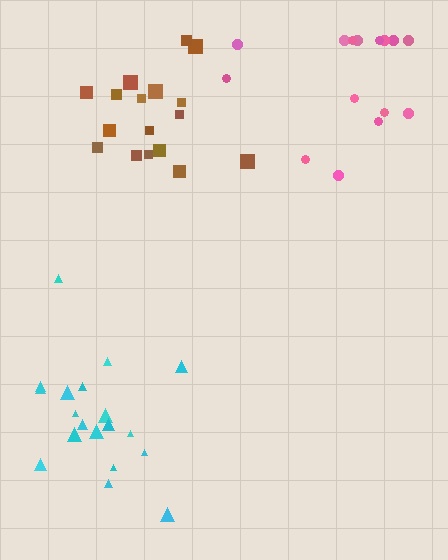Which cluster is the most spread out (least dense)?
Pink.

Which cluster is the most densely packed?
Brown.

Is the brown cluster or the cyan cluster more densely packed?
Brown.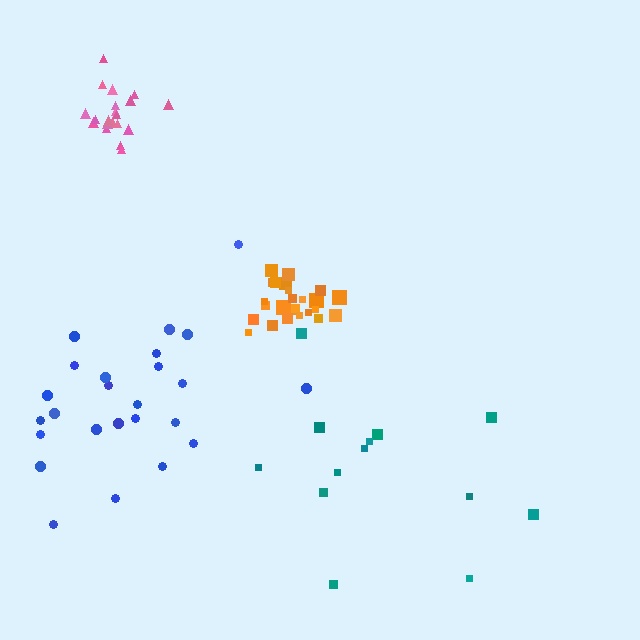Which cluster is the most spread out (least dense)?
Teal.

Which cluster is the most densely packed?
Orange.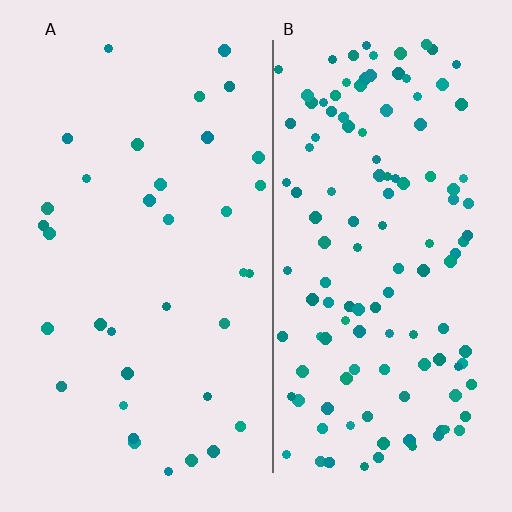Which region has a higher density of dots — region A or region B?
B (the right).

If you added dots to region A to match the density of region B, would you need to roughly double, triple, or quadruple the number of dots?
Approximately quadruple.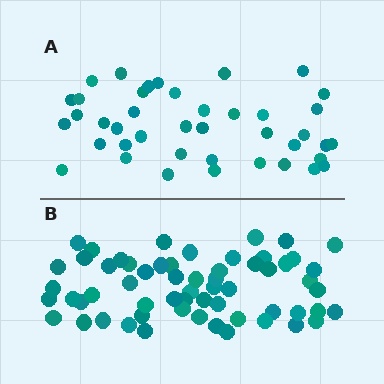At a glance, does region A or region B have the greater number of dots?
Region B (the bottom region) has more dots.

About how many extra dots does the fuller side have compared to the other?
Region B has approximately 20 more dots than region A.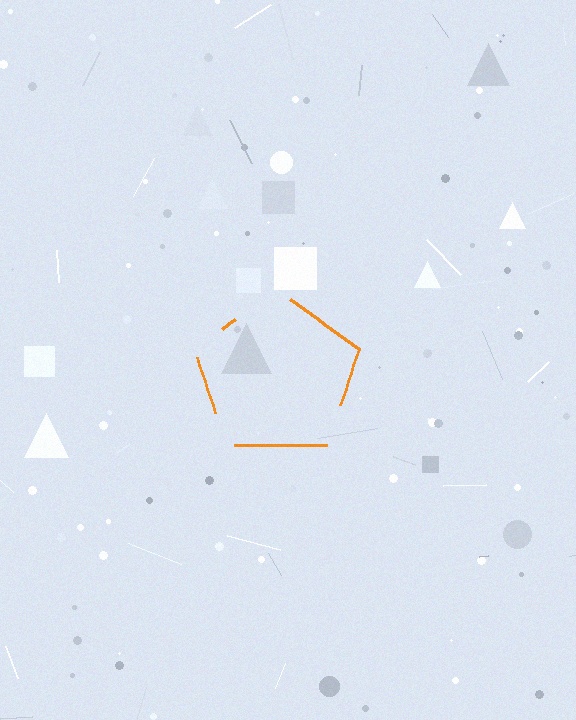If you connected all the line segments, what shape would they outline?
They would outline a pentagon.